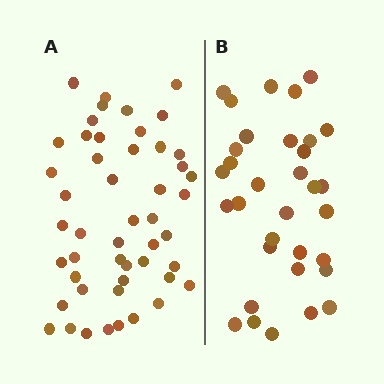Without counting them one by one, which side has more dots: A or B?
Region A (the left region) has more dots.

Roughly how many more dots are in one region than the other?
Region A has approximately 15 more dots than region B.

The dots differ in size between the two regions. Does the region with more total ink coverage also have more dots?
No. Region B has more total ink coverage because its dots are larger, but region A actually contains more individual dots. Total area can be misleading — the number of items is what matters here.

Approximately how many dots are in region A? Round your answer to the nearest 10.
About 50 dots. (The exact count is 49, which rounds to 50.)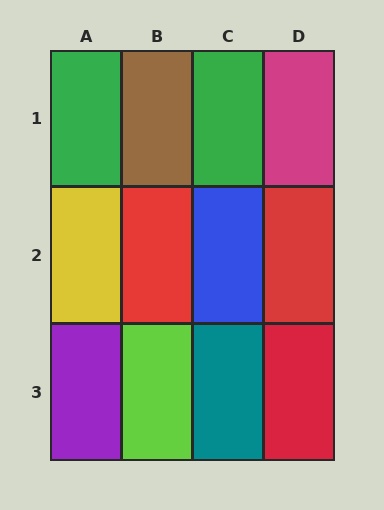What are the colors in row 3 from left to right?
Purple, lime, teal, red.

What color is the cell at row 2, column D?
Red.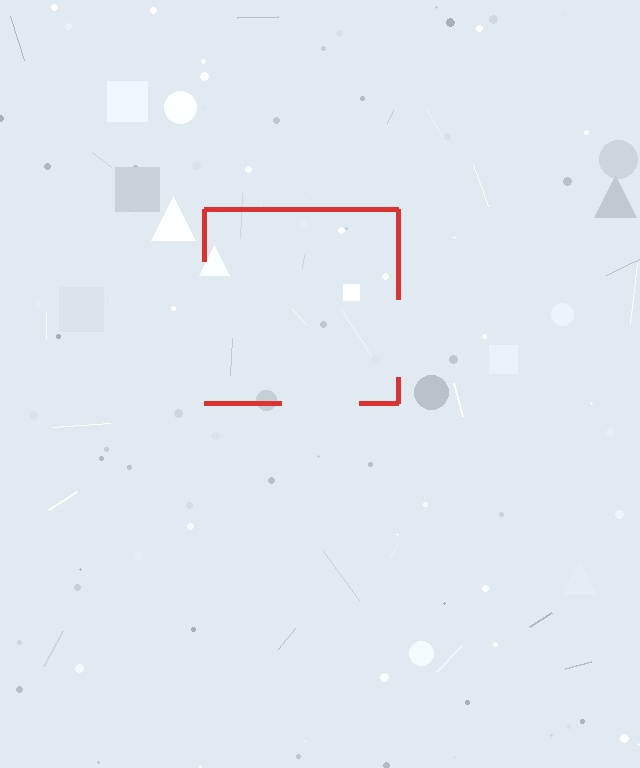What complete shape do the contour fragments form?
The contour fragments form a square.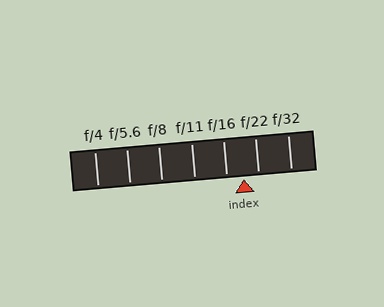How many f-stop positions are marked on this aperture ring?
There are 7 f-stop positions marked.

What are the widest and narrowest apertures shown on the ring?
The widest aperture shown is f/4 and the narrowest is f/32.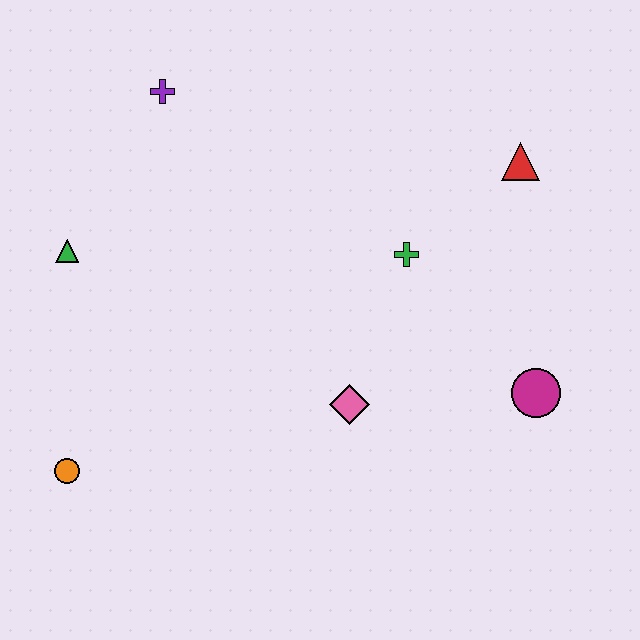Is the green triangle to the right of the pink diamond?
No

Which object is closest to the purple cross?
The green triangle is closest to the purple cross.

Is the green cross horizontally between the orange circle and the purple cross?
No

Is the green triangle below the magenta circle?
No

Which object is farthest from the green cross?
The orange circle is farthest from the green cross.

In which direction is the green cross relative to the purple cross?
The green cross is to the right of the purple cross.